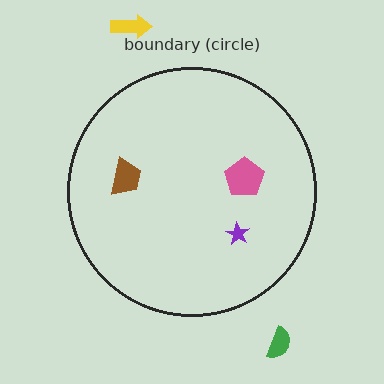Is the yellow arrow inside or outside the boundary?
Outside.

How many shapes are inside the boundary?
3 inside, 2 outside.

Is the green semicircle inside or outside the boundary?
Outside.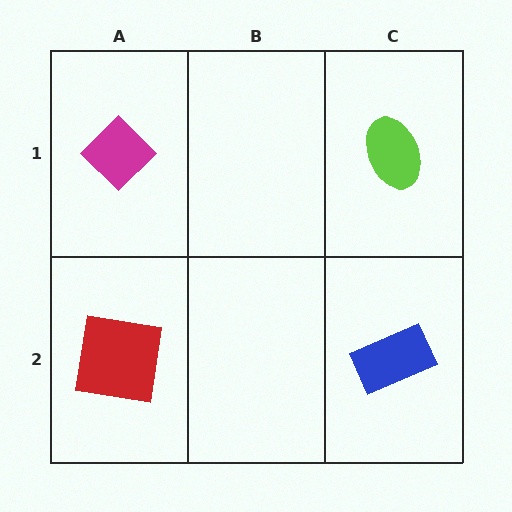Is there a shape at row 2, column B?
No, that cell is empty.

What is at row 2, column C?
A blue rectangle.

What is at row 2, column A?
A red square.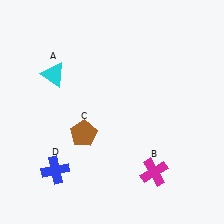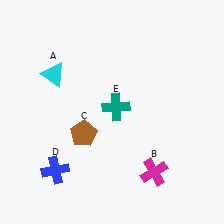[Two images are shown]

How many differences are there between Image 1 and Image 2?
There is 1 difference between the two images.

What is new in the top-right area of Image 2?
A teal cross (E) was added in the top-right area of Image 2.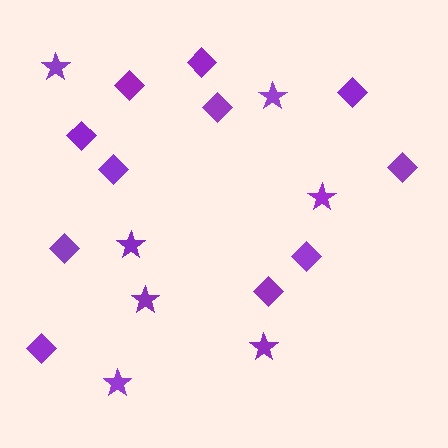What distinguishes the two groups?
There are 2 groups: one group of diamonds (11) and one group of stars (7).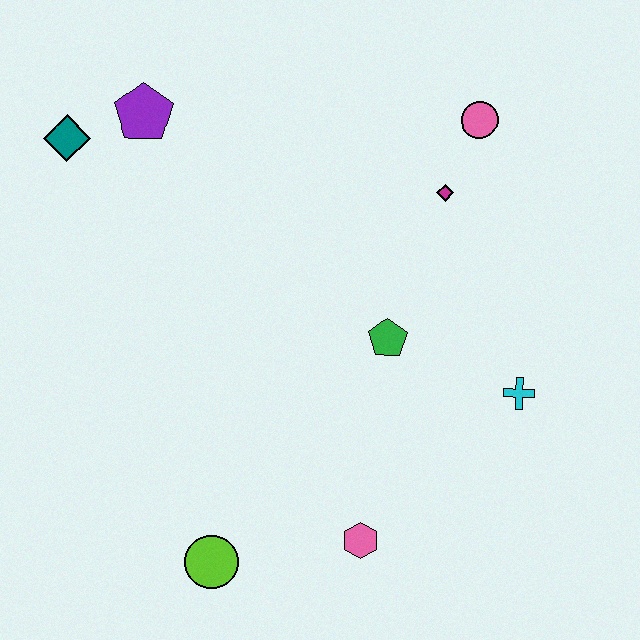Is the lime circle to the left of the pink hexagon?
Yes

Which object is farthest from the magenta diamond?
The lime circle is farthest from the magenta diamond.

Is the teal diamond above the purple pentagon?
No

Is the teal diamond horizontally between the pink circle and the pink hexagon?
No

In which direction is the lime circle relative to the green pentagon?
The lime circle is below the green pentagon.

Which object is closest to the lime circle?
The pink hexagon is closest to the lime circle.